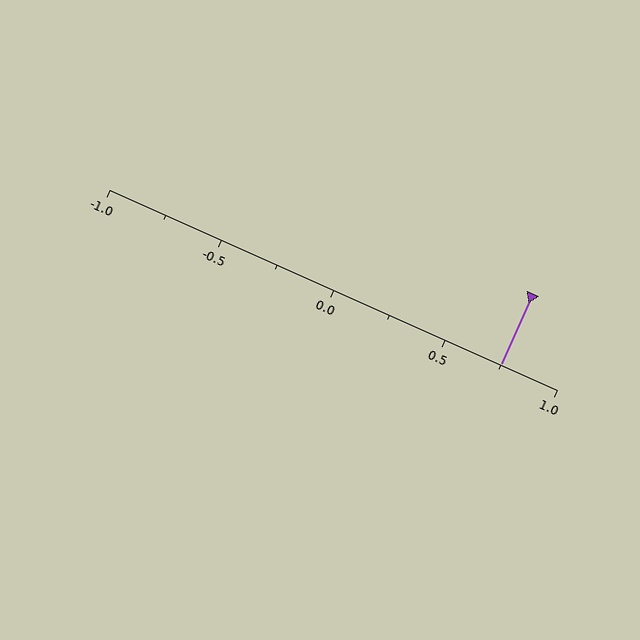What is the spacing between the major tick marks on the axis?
The major ticks are spaced 0.5 apart.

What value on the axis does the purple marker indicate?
The marker indicates approximately 0.75.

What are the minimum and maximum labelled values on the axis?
The axis runs from -1.0 to 1.0.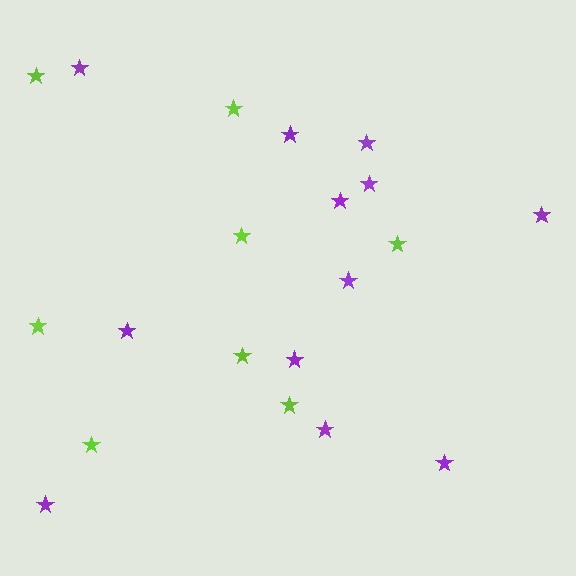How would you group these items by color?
There are 2 groups: one group of lime stars (8) and one group of purple stars (12).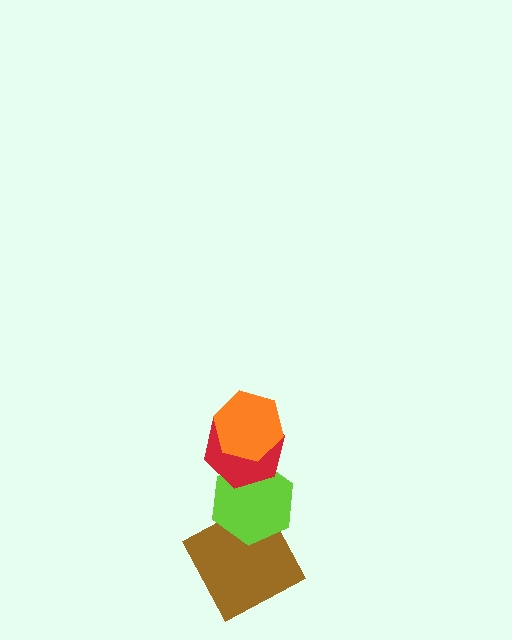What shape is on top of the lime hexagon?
The red hexagon is on top of the lime hexagon.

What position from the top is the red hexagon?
The red hexagon is 2nd from the top.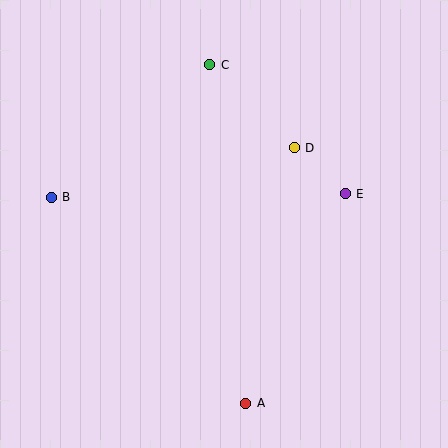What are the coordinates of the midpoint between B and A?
The midpoint between B and A is at (149, 300).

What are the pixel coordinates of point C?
Point C is at (210, 65).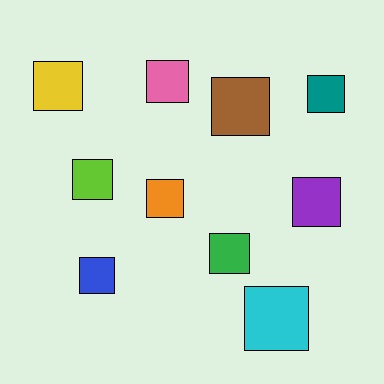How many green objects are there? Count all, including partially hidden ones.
There is 1 green object.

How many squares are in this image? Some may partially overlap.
There are 10 squares.